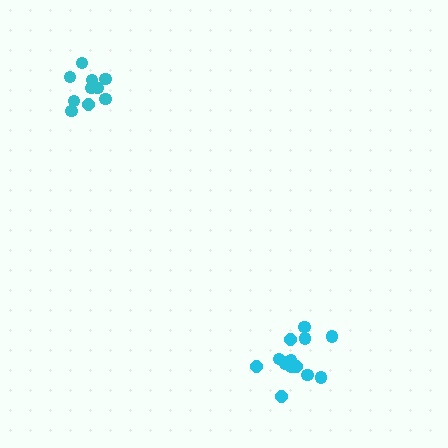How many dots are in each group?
Group 1: 14 dots, Group 2: 10 dots (24 total).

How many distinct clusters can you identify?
There are 2 distinct clusters.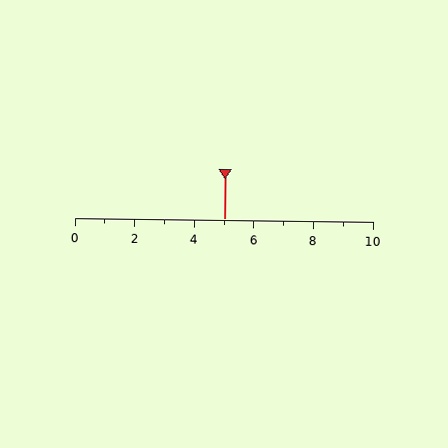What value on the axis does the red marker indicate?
The marker indicates approximately 5.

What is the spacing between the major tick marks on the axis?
The major ticks are spaced 2 apart.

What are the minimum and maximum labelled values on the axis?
The axis runs from 0 to 10.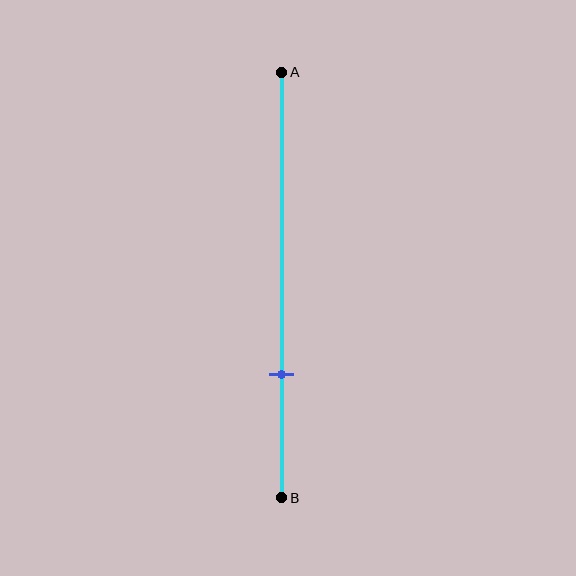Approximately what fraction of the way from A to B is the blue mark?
The blue mark is approximately 70% of the way from A to B.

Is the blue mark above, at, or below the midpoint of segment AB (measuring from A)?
The blue mark is below the midpoint of segment AB.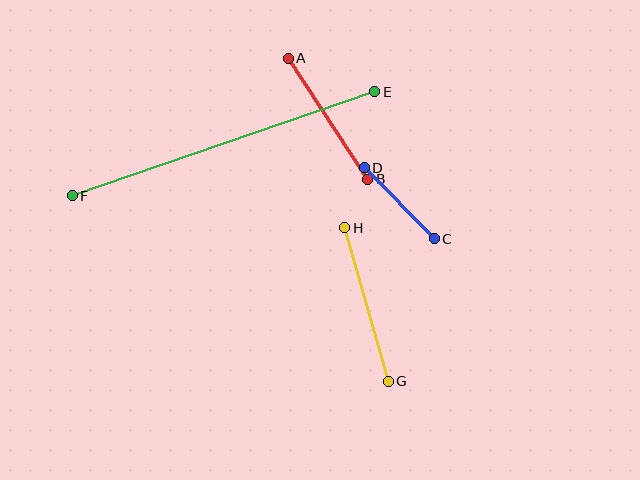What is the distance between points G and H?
The distance is approximately 160 pixels.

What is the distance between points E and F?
The distance is approximately 320 pixels.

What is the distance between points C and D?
The distance is approximately 100 pixels.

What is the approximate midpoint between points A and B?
The midpoint is at approximately (328, 119) pixels.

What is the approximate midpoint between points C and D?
The midpoint is at approximately (399, 203) pixels.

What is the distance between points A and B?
The distance is approximately 145 pixels.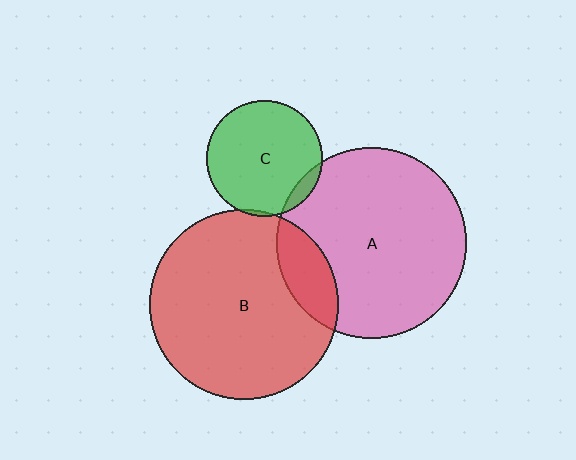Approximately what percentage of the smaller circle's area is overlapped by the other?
Approximately 5%.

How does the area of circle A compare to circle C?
Approximately 2.7 times.